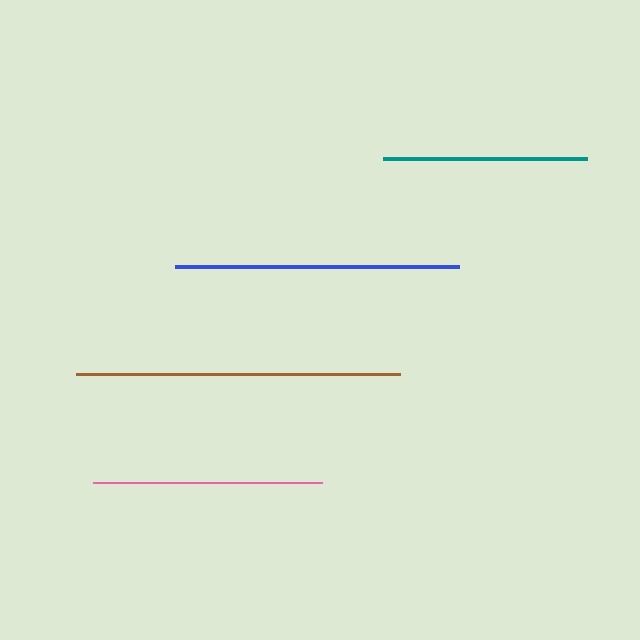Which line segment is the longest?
The brown line is the longest at approximately 324 pixels.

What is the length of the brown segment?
The brown segment is approximately 324 pixels long.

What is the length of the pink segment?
The pink segment is approximately 229 pixels long.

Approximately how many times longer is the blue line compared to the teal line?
The blue line is approximately 1.4 times the length of the teal line.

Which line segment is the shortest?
The teal line is the shortest at approximately 204 pixels.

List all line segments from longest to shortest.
From longest to shortest: brown, blue, pink, teal.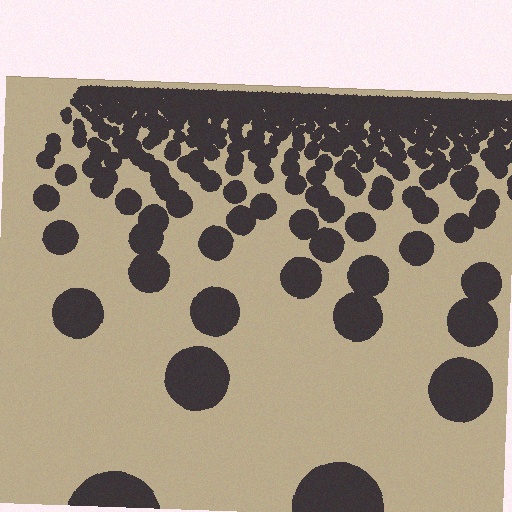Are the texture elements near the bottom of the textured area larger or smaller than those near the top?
Larger. Near the bottom, elements are closer to the viewer and appear at a bigger on-screen size.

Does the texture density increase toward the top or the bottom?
Density increases toward the top.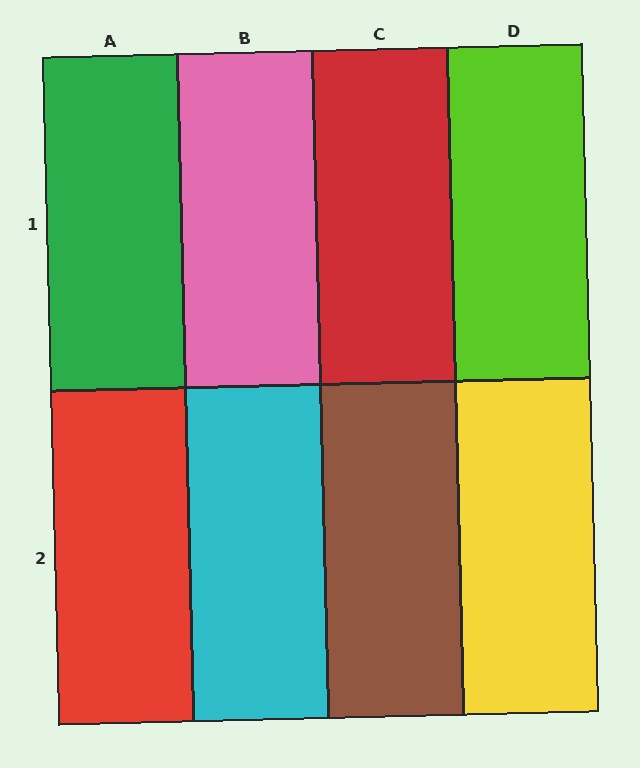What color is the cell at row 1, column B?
Pink.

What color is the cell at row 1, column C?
Red.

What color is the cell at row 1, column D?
Lime.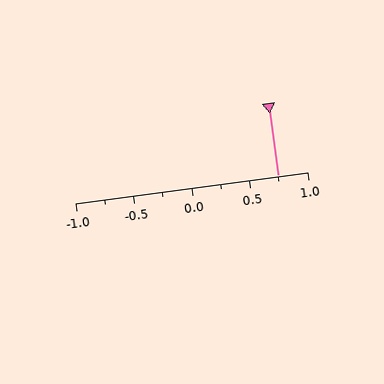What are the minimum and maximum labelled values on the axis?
The axis runs from -1.0 to 1.0.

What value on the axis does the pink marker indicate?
The marker indicates approximately 0.75.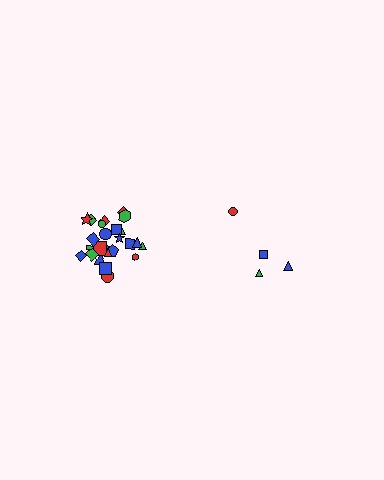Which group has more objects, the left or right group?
The left group.